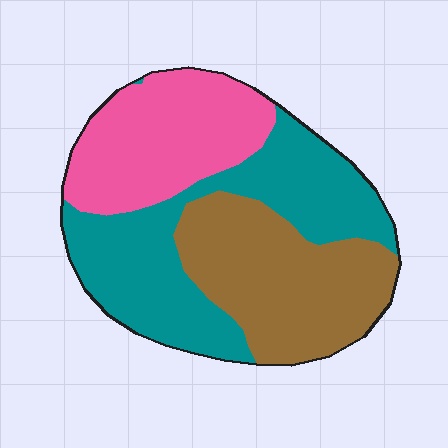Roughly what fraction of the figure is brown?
Brown takes up between a sixth and a third of the figure.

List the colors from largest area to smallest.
From largest to smallest: teal, brown, pink.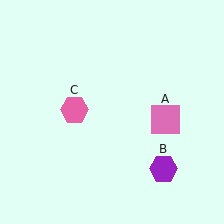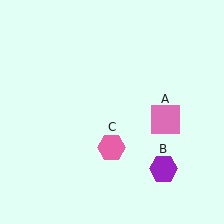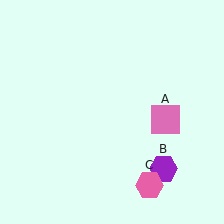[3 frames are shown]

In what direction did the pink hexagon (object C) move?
The pink hexagon (object C) moved down and to the right.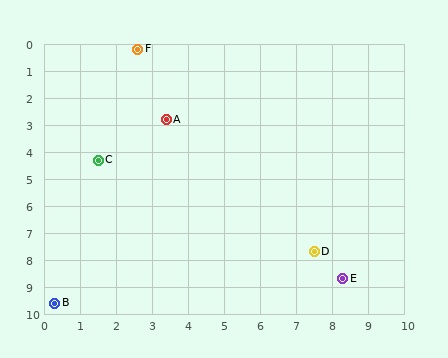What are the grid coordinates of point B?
Point B is at approximately (0.3, 9.6).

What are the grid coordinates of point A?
Point A is at approximately (3.4, 2.8).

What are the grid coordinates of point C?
Point C is at approximately (1.5, 4.3).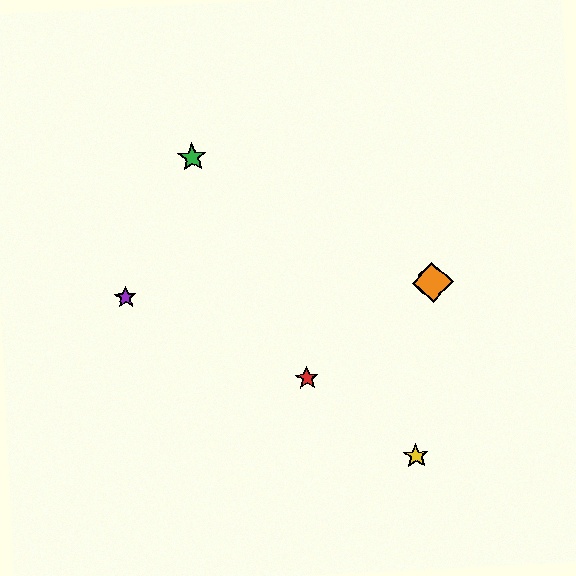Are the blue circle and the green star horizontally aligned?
No, the blue circle is at y≈282 and the green star is at y≈157.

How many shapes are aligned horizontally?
3 shapes (the blue circle, the purple star, the orange diamond) are aligned horizontally.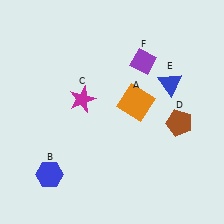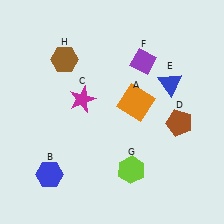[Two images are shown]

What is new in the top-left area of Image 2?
A brown hexagon (H) was added in the top-left area of Image 2.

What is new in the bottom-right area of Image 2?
A lime hexagon (G) was added in the bottom-right area of Image 2.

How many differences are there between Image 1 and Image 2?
There are 2 differences between the two images.